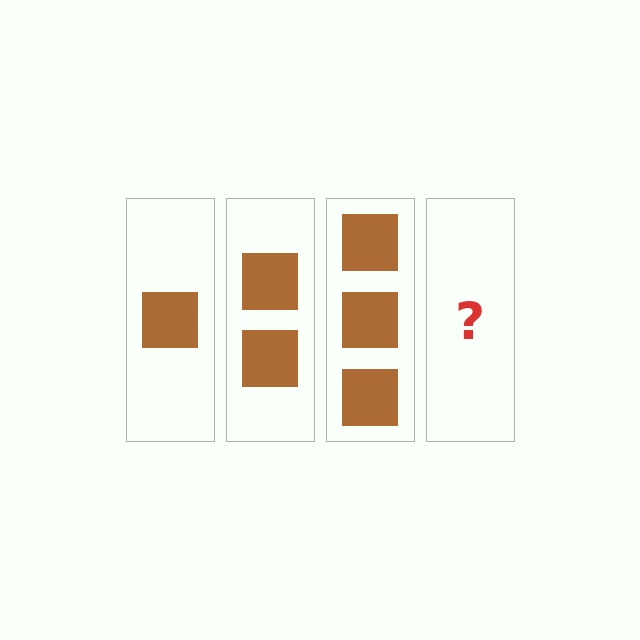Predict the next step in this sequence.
The next step is 4 squares.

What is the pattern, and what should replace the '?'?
The pattern is that each step adds one more square. The '?' should be 4 squares.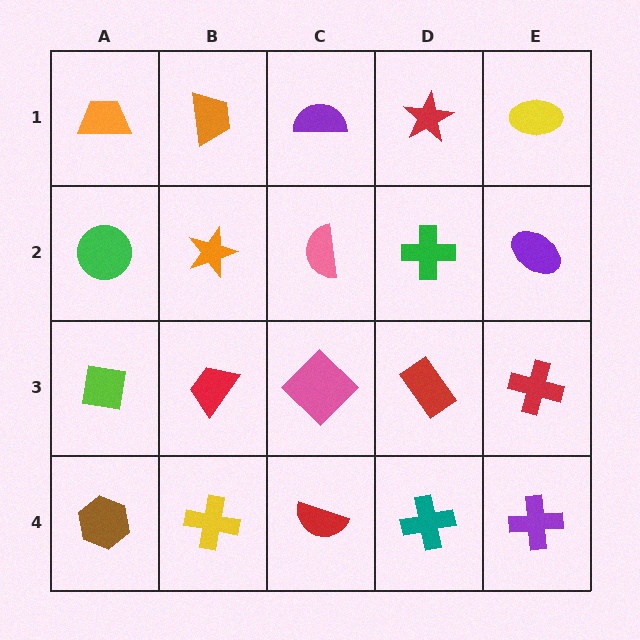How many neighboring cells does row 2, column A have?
3.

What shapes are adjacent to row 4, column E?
A red cross (row 3, column E), a teal cross (row 4, column D).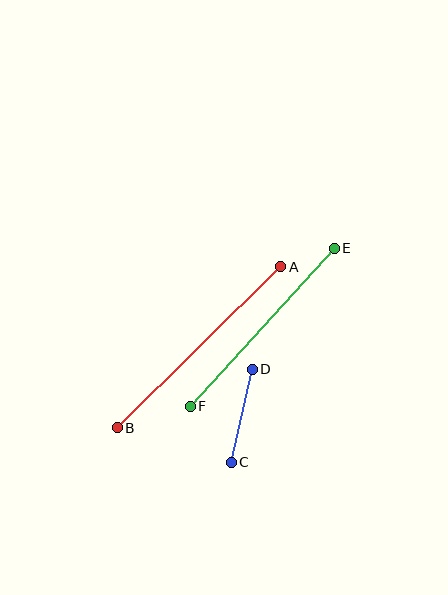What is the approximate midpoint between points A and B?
The midpoint is at approximately (199, 347) pixels.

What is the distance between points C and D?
The distance is approximately 95 pixels.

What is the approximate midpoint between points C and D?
The midpoint is at approximately (242, 416) pixels.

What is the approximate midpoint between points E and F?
The midpoint is at approximately (262, 327) pixels.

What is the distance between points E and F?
The distance is approximately 214 pixels.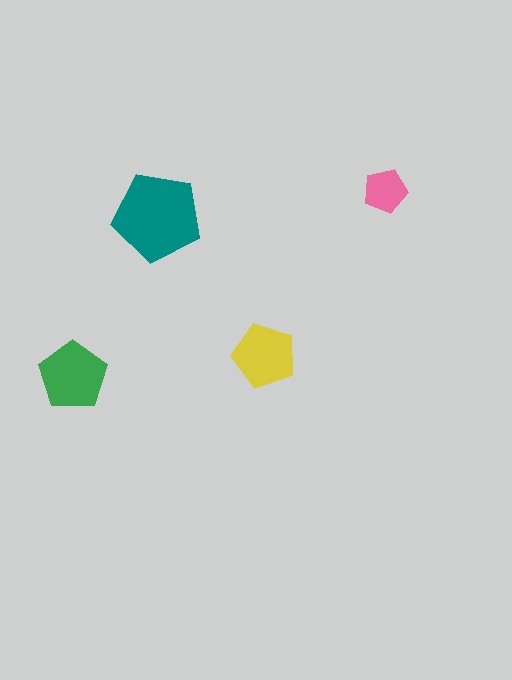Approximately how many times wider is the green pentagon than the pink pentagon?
About 1.5 times wider.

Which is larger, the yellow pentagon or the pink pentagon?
The yellow one.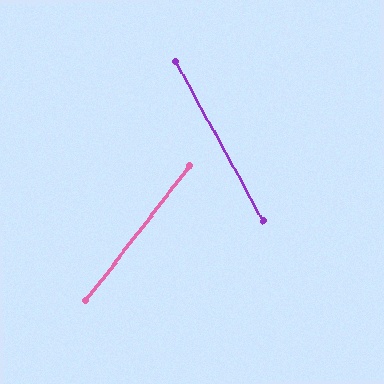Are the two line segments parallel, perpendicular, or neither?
Neither parallel nor perpendicular — they differ by about 66°.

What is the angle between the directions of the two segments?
Approximately 66 degrees.